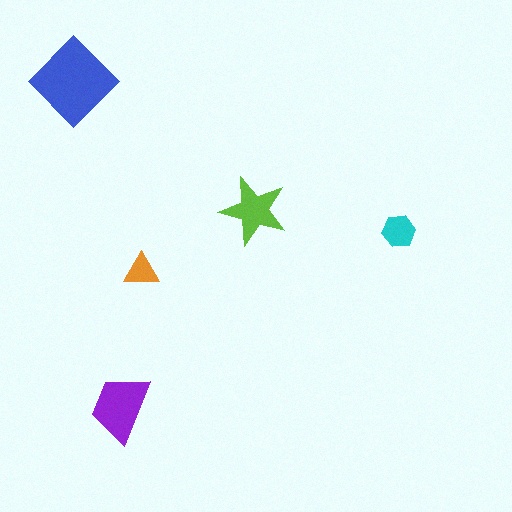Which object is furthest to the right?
The cyan hexagon is rightmost.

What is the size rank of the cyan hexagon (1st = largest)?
4th.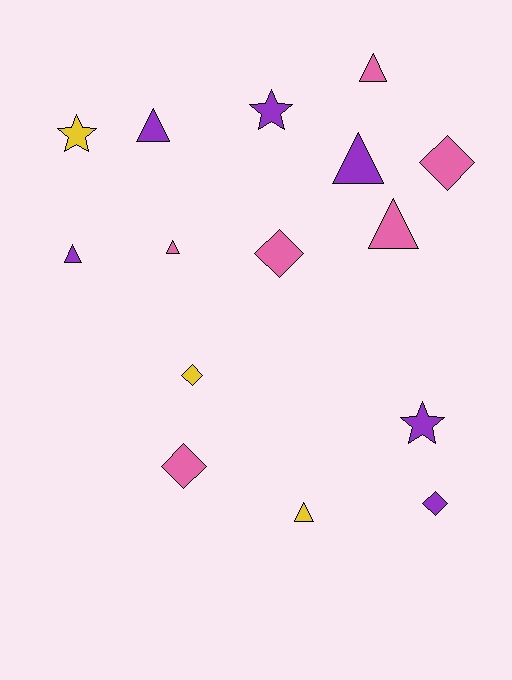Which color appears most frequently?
Purple, with 6 objects.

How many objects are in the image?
There are 15 objects.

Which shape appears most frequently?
Triangle, with 7 objects.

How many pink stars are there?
There are no pink stars.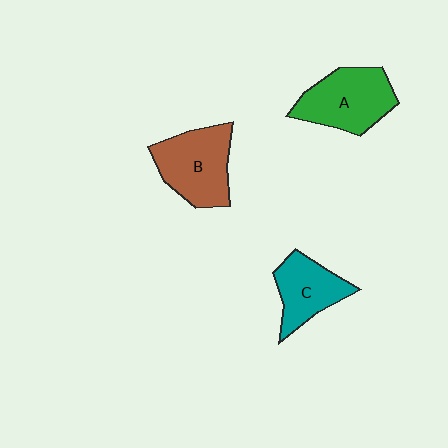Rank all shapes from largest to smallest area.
From largest to smallest: A (green), B (brown), C (teal).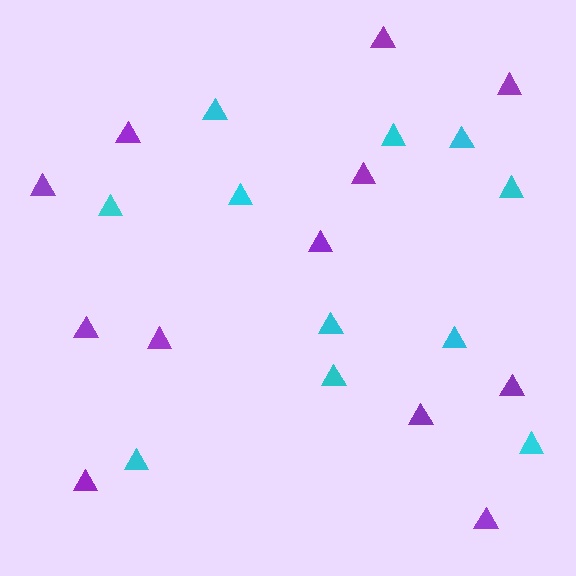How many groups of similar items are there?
There are 2 groups: one group of cyan triangles (11) and one group of purple triangles (12).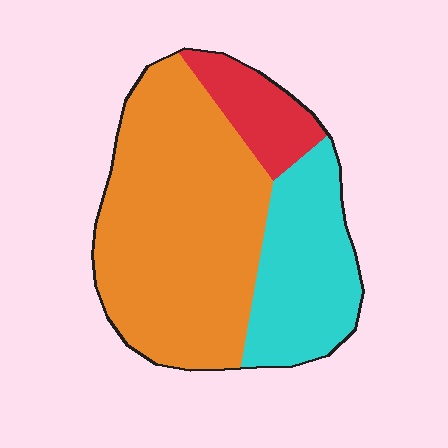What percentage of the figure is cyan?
Cyan covers roughly 30% of the figure.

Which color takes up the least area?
Red, at roughly 10%.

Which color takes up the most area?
Orange, at roughly 60%.